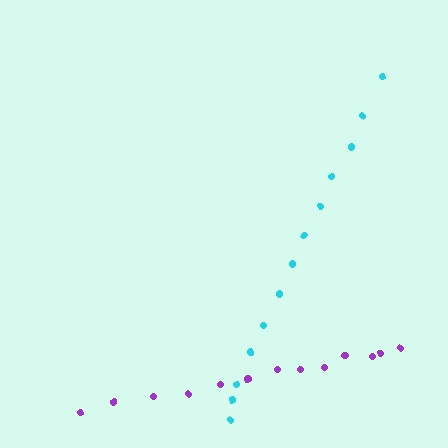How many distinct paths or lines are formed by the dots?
There are 2 distinct paths.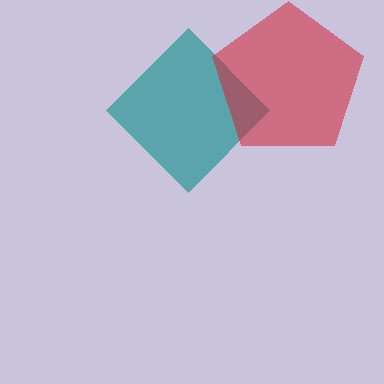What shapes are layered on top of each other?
The layered shapes are: a teal diamond, a red pentagon.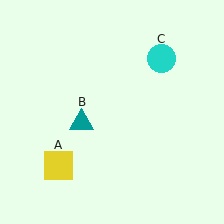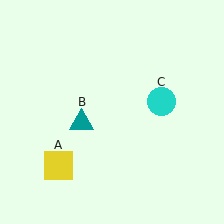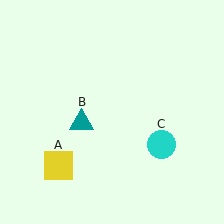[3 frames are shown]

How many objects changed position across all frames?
1 object changed position: cyan circle (object C).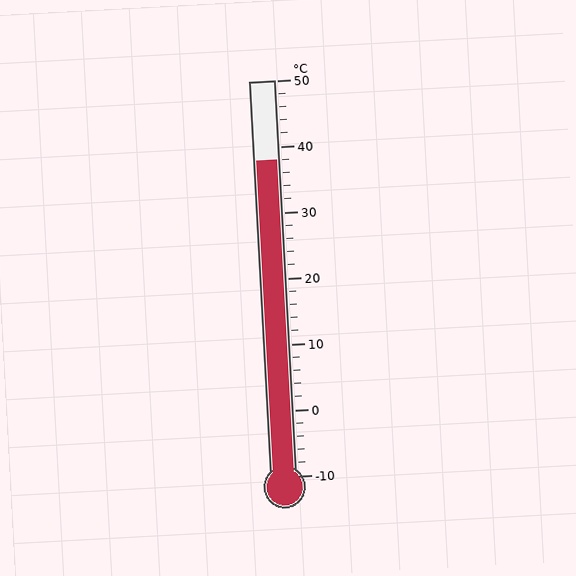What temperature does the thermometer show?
The thermometer shows approximately 38°C.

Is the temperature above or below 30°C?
The temperature is above 30°C.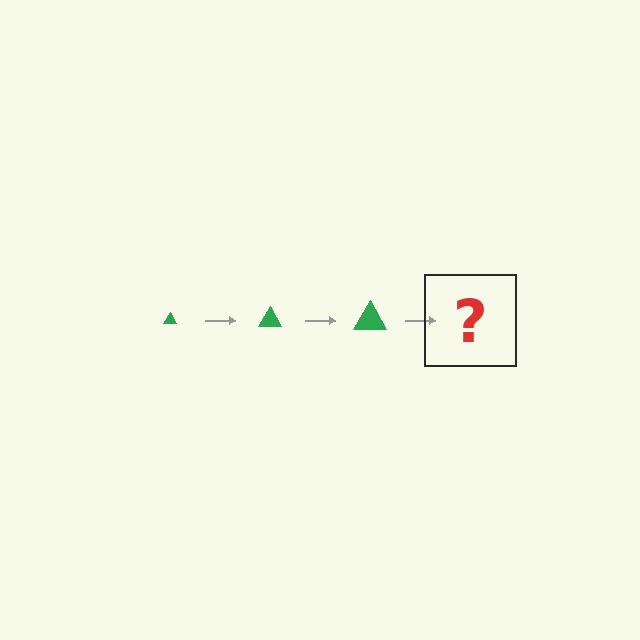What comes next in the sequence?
The next element should be a green triangle, larger than the previous one.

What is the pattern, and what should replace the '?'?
The pattern is that the triangle gets progressively larger each step. The '?' should be a green triangle, larger than the previous one.